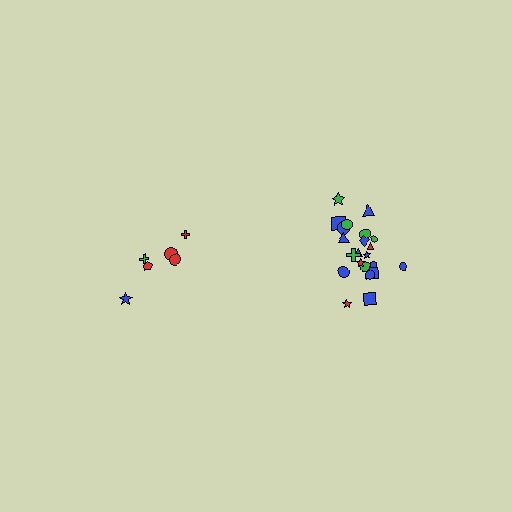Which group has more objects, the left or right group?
The right group.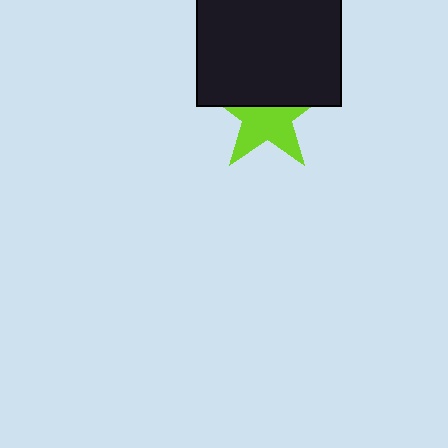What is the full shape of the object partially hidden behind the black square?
The partially hidden object is a lime star.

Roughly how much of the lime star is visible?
About half of it is visible (roughly 56%).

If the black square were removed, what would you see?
You would see the complete lime star.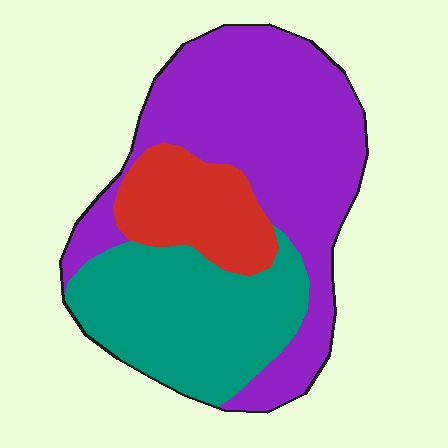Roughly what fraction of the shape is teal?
Teal covers 32% of the shape.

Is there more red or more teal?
Teal.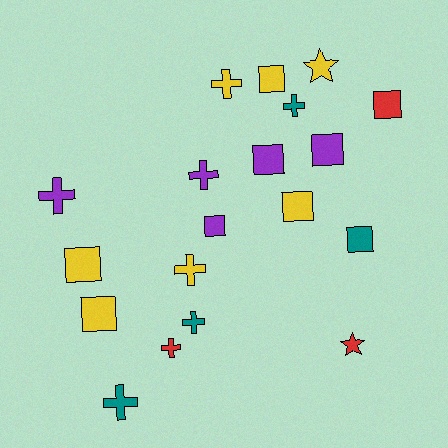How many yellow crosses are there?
There are 2 yellow crosses.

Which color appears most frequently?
Yellow, with 7 objects.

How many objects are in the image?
There are 19 objects.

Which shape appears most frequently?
Square, with 9 objects.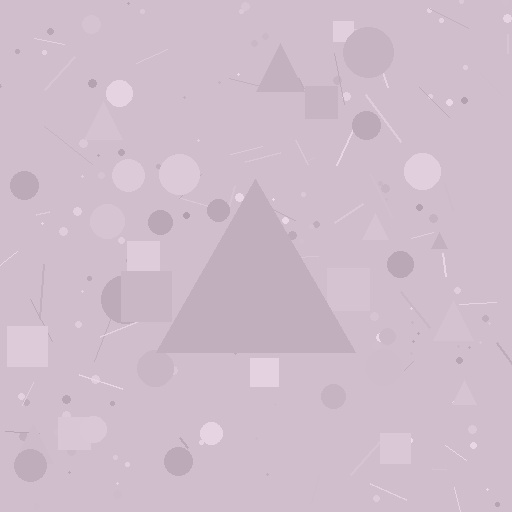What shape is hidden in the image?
A triangle is hidden in the image.